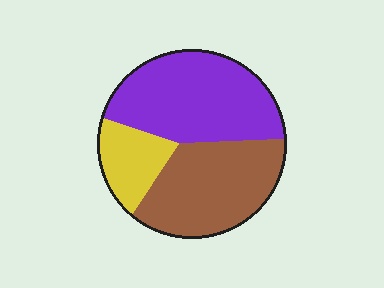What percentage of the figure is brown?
Brown takes up about two fifths (2/5) of the figure.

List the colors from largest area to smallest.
From largest to smallest: purple, brown, yellow.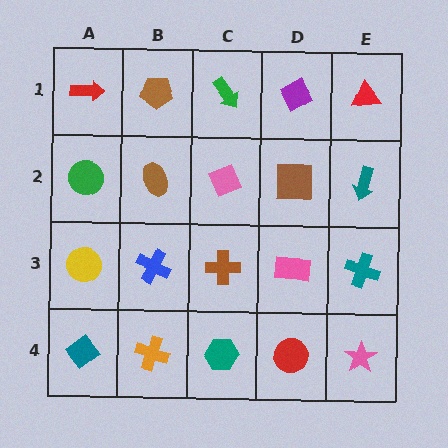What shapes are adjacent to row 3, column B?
A brown ellipse (row 2, column B), an orange cross (row 4, column B), a yellow circle (row 3, column A), a brown cross (row 3, column C).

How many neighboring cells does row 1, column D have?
3.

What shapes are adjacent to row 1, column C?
A pink diamond (row 2, column C), a brown pentagon (row 1, column B), a purple diamond (row 1, column D).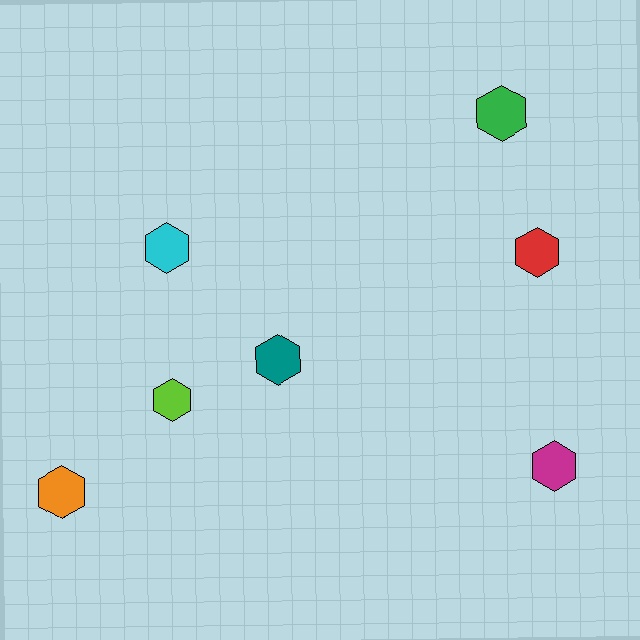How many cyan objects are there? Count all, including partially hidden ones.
There is 1 cyan object.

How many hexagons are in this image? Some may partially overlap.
There are 7 hexagons.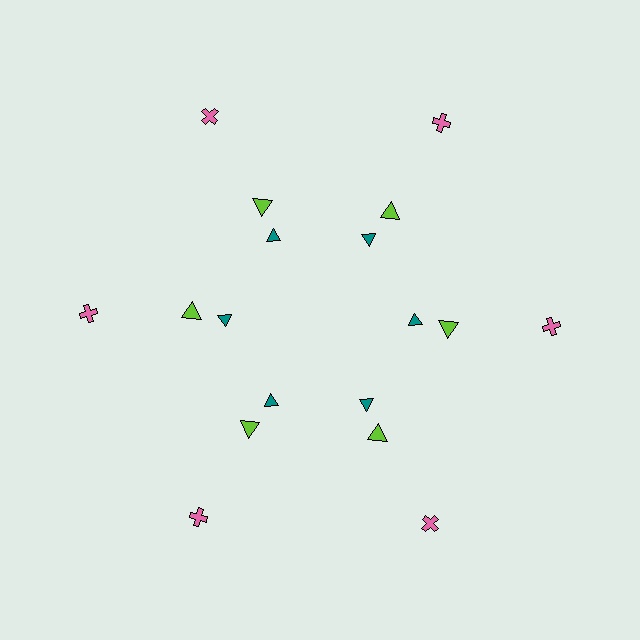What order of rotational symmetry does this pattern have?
This pattern has 6-fold rotational symmetry.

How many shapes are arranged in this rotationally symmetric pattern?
There are 18 shapes, arranged in 6 groups of 3.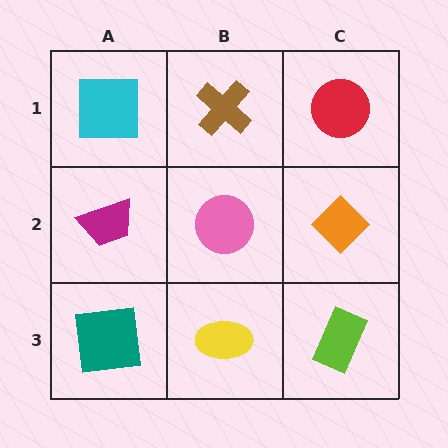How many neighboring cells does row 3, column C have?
2.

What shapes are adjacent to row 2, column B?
A brown cross (row 1, column B), a yellow ellipse (row 3, column B), a magenta trapezoid (row 2, column A), an orange diamond (row 2, column C).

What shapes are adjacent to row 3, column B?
A pink circle (row 2, column B), a teal square (row 3, column A), a lime rectangle (row 3, column C).